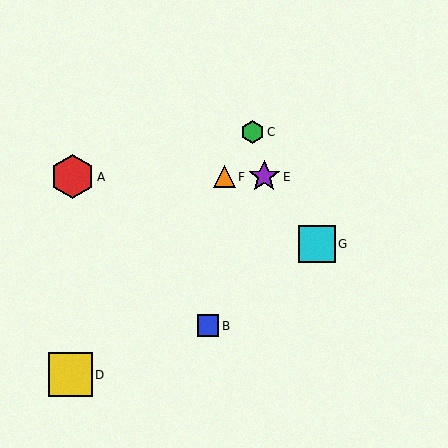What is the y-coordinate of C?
Object C is at y≈132.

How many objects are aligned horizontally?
3 objects (A, E, F) are aligned horizontally.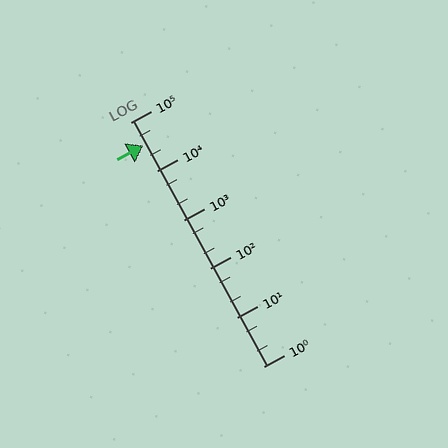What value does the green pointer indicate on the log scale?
The pointer indicates approximately 34000.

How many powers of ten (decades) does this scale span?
The scale spans 5 decades, from 1 to 100000.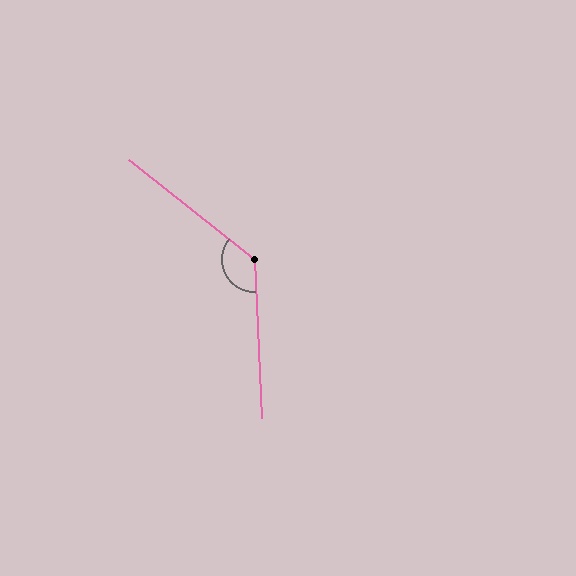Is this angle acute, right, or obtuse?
It is obtuse.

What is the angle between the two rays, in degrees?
Approximately 131 degrees.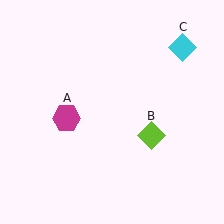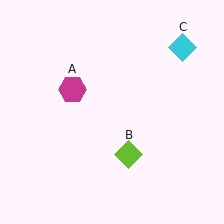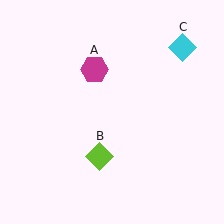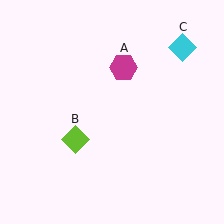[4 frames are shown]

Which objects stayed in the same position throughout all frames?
Cyan diamond (object C) remained stationary.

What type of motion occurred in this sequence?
The magenta hexagon (object A), lime diamond (object B) rotated clockwise around the center of the scene.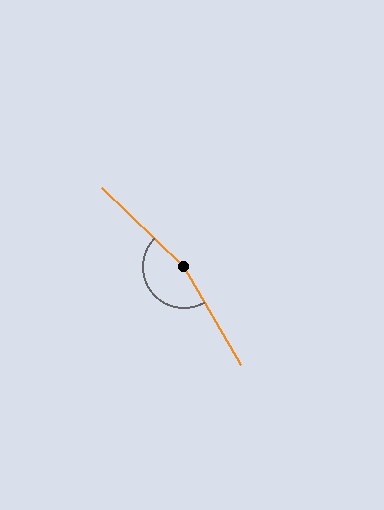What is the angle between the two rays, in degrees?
Approximately 164 degrees.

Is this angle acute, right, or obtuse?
It is obtuse.